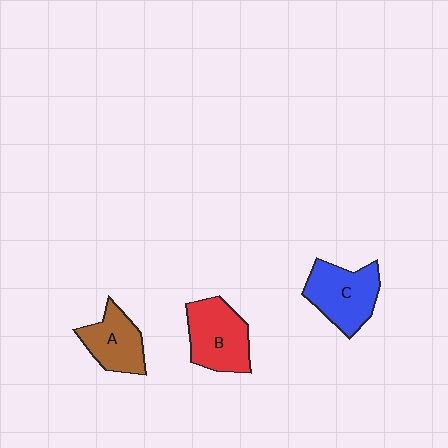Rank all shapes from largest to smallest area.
From largest to smallest: B (red), C (blue), A (brown).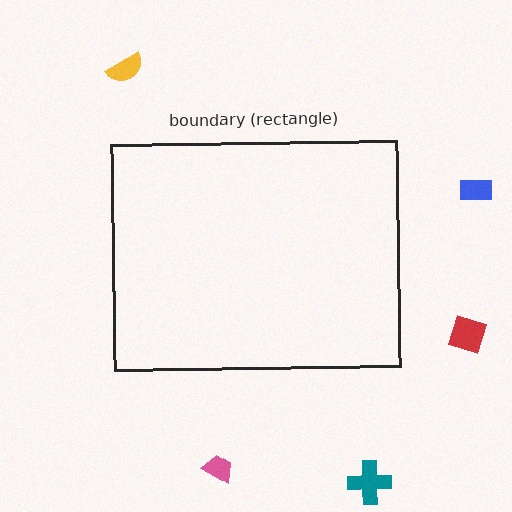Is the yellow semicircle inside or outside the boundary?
Outside.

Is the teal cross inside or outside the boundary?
Outside.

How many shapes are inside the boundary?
0 inside, 5 outside.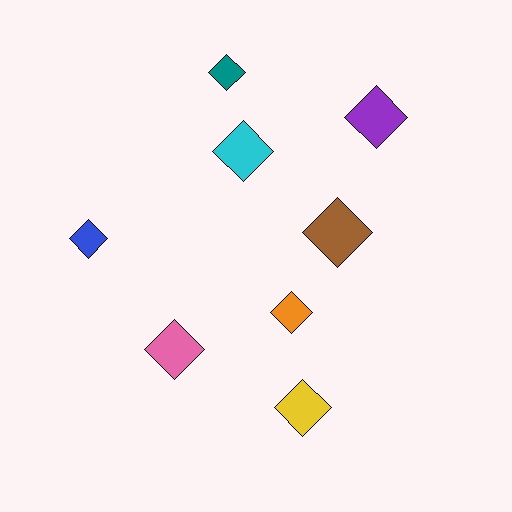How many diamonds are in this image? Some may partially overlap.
There are 8 diamonds.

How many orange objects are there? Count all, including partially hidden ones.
There is 1 orange object.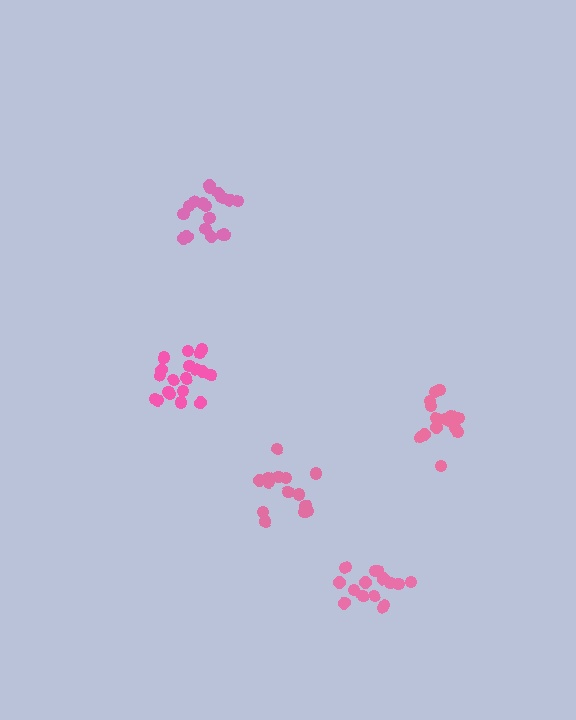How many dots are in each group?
Group 1: 15 dots, Group 2: 15 dots, Group 3: 19 dots, Group 4: 19 dots, Group 5: 14 dots (82 total).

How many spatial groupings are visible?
There are 5 spatial groupings.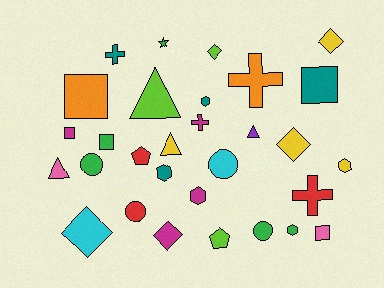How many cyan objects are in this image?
There are 2 cyan objects.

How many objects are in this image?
There are 30 objects.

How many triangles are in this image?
There are 4 triangles.